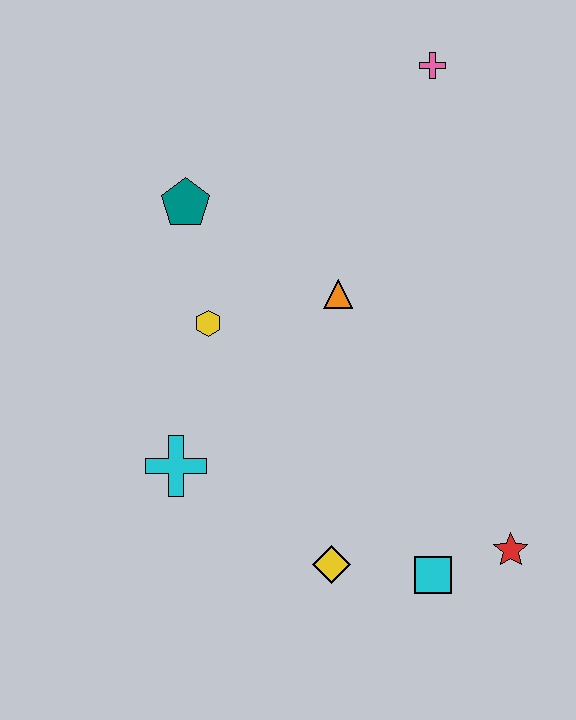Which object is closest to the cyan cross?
The yellow hexagon is closest to the cyan cross.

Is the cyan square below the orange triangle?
Yes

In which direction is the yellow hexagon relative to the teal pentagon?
The yellow hexagon is below the teal pentagon.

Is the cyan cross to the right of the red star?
No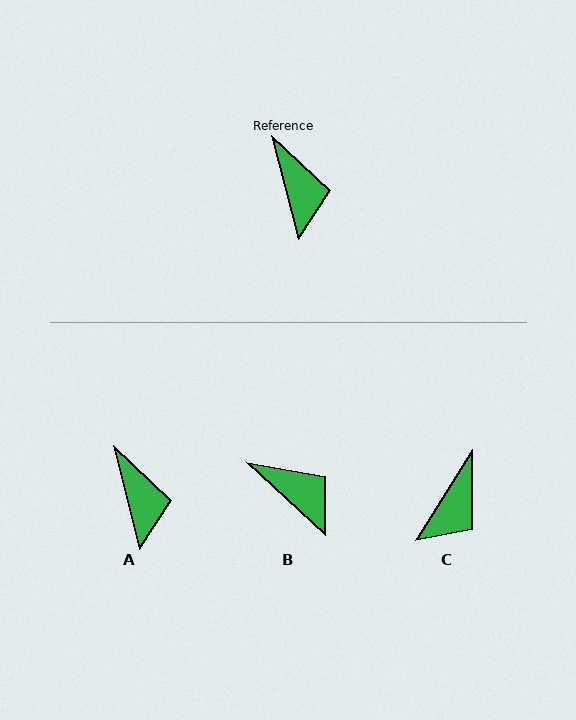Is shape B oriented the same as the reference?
No, it is off by about 33 degrees.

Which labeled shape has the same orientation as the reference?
A.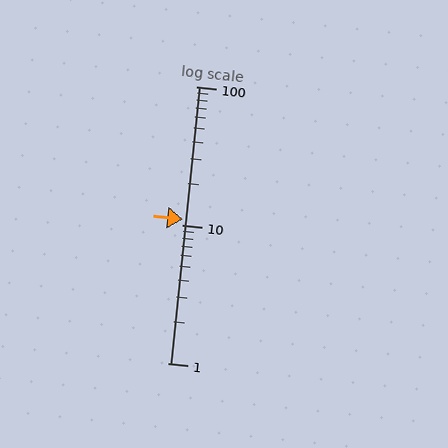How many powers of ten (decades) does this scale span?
The scale spans 2 decades, from 1 to 100.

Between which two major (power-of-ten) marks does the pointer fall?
The pointer is between 10 and 100.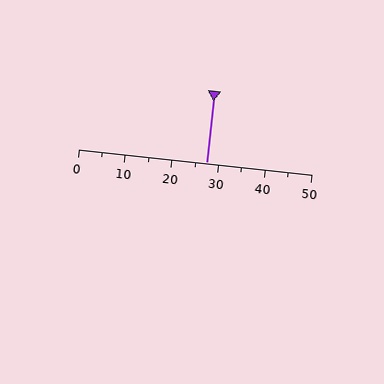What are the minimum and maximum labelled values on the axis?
The axis runs from 0 to 50.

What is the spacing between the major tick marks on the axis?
The major ticks are spaced 10 apart.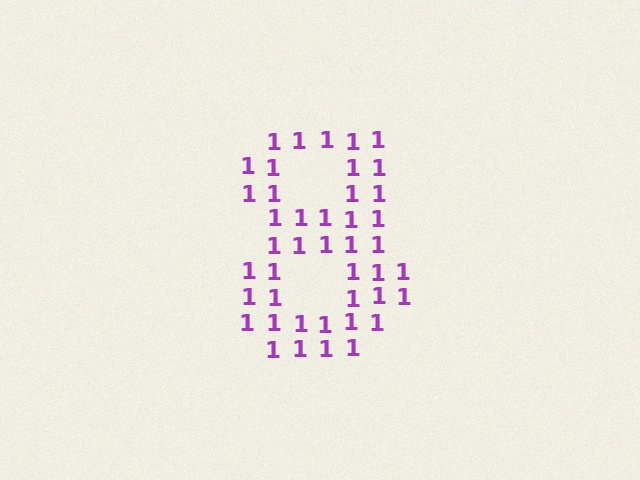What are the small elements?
The small elements are digit 1's.